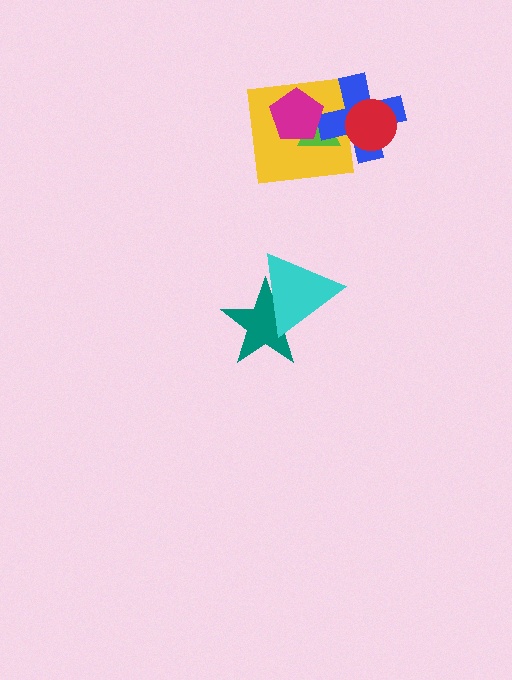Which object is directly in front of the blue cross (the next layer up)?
The red circle is directly in front of the blue cross.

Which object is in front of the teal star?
The cyan triangle is in front of the teal star.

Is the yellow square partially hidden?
Yes, it is partially covered by another shape.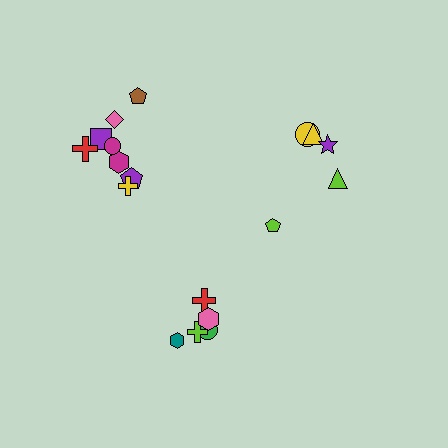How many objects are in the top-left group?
There are 8 objects.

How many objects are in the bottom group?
There are 5 objects.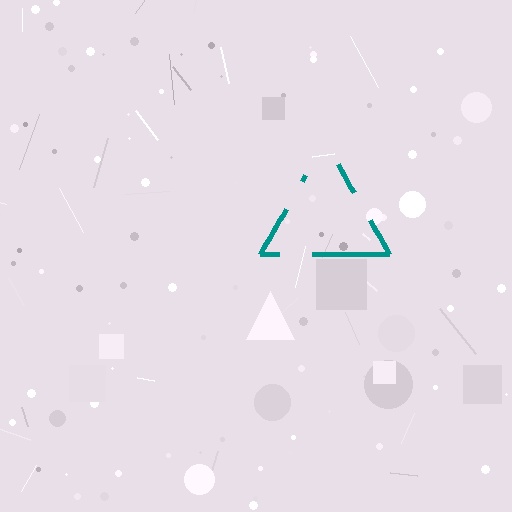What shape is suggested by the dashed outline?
The dashed outline suggests a triangle.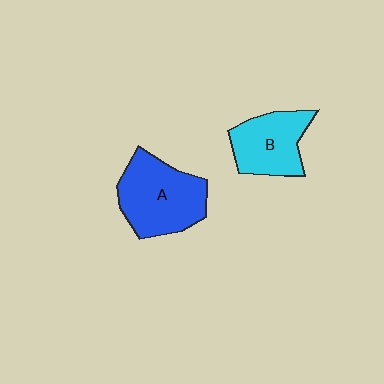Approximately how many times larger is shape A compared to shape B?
Approximately 1.3 times.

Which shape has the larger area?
Shape A (blue).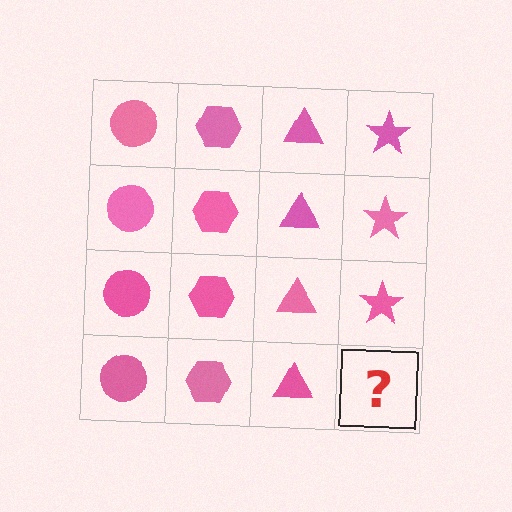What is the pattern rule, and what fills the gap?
The rule is that each column has a consistent shape. The gap should be filled with a pink star.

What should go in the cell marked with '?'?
The missing cell should contain a pink star.